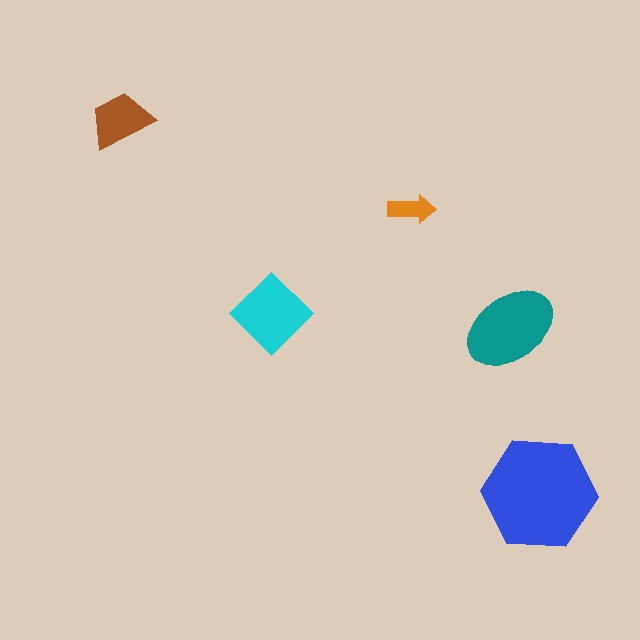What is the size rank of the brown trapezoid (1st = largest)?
4th.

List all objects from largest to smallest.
The blue hexagon, the teal ellipse, the cyan diamond, the brown trapezoid, the orange arrow.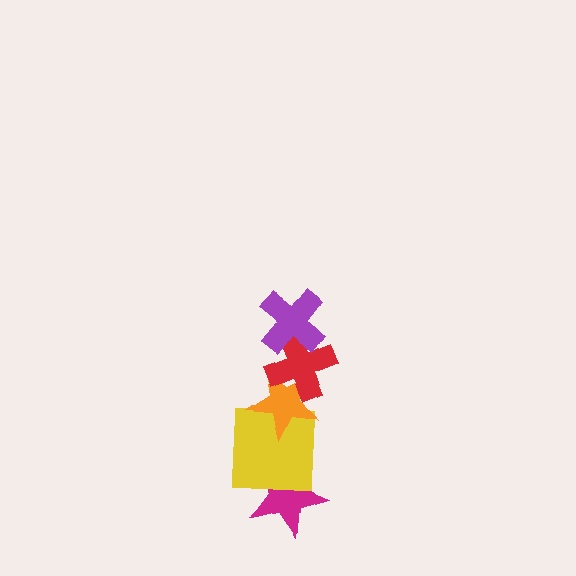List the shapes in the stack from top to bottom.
From top to bottom: the purple cross, the red cross, the orange star, the yellow square, the magenta star.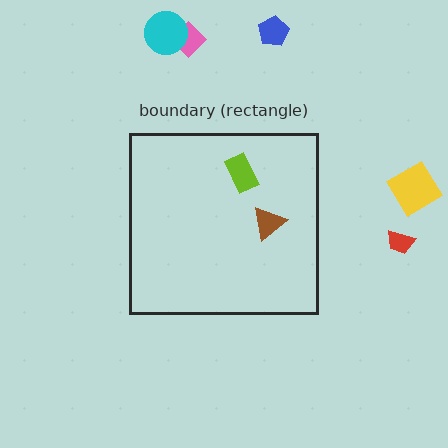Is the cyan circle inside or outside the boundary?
Outside.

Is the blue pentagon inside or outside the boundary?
Outside.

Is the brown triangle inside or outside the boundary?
Inside.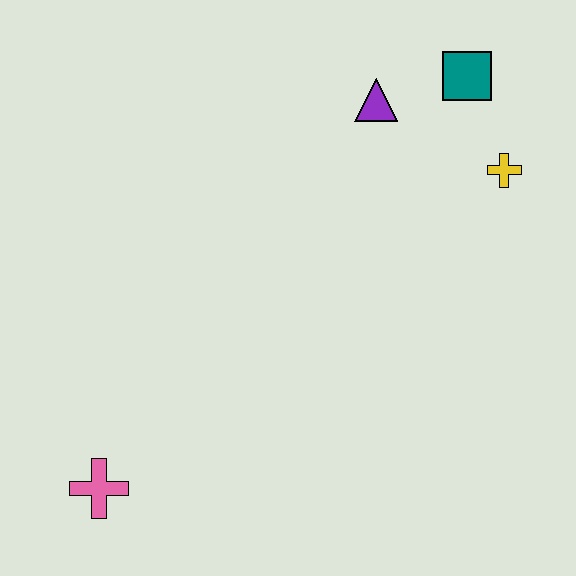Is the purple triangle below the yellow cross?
No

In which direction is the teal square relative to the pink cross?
The teal square is above the pink cross.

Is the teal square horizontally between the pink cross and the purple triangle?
No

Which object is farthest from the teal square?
The pink cross is farthest from the teal square.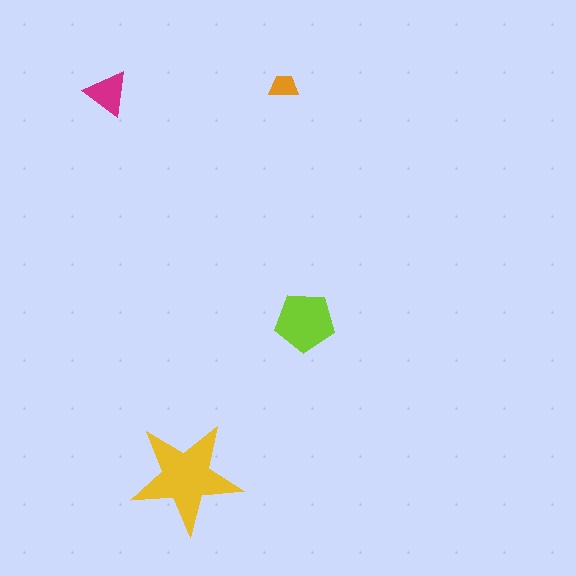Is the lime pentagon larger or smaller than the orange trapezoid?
Larger.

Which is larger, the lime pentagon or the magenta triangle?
The lime pentagon.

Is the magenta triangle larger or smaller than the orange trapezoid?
Larger.